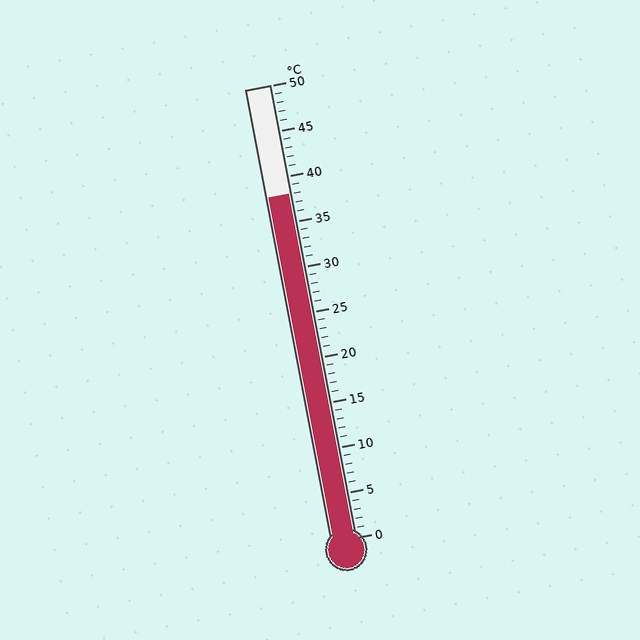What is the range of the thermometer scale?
The thermometer scale ranges from 0°C to 50°C.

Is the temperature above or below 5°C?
The temperature is above 5°C.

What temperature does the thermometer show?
The thermometer shows approximately 38°C.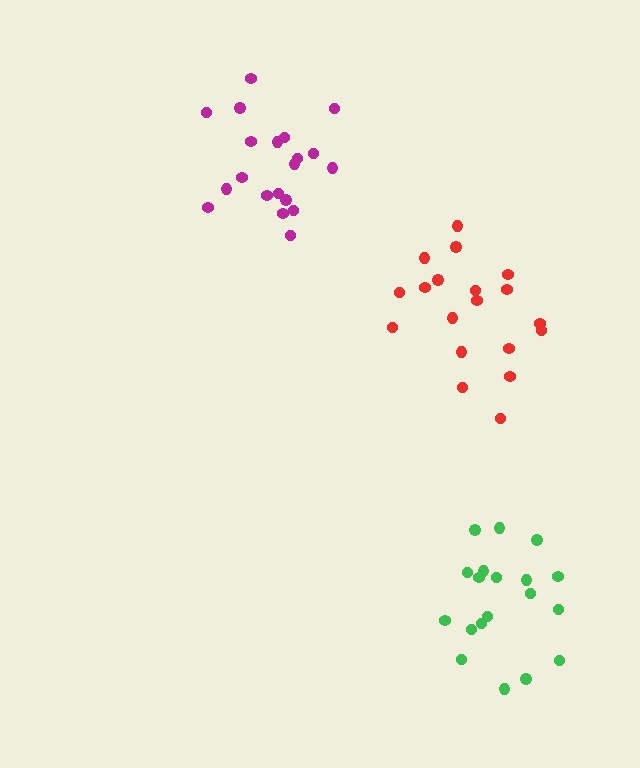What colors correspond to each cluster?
The clusters are colored: green, magenta, red.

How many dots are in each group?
Group 1: 19 dots, Group 2: 20 dots, Group 3: 19 dots (58 total).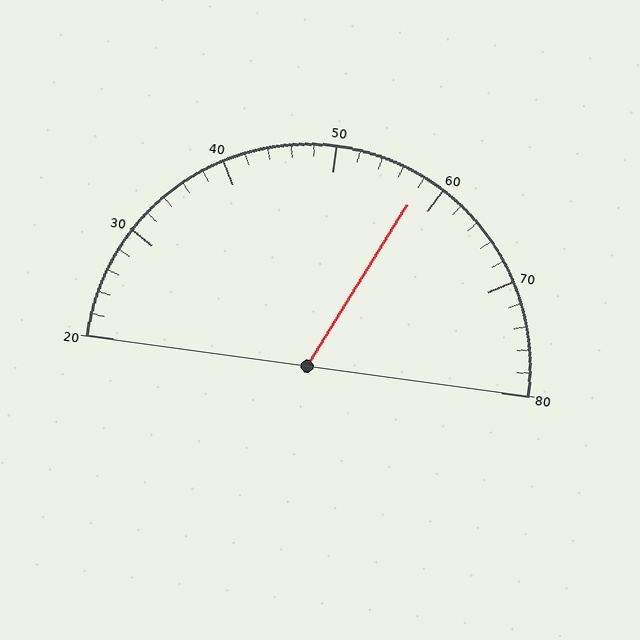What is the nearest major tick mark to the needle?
The nearest major tick mark is 60.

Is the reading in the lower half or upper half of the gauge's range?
The reading is in the upper half of the range (20 to 80).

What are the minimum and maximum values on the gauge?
The gauge ranges from 20 to 80.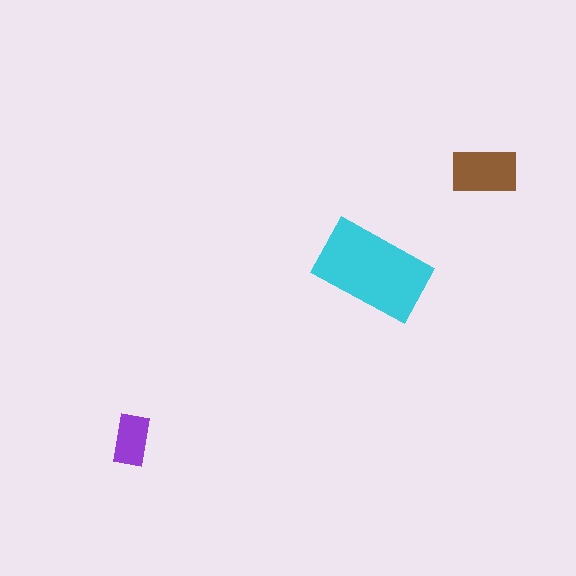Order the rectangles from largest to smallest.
the cyan one, the brown one, the purple one.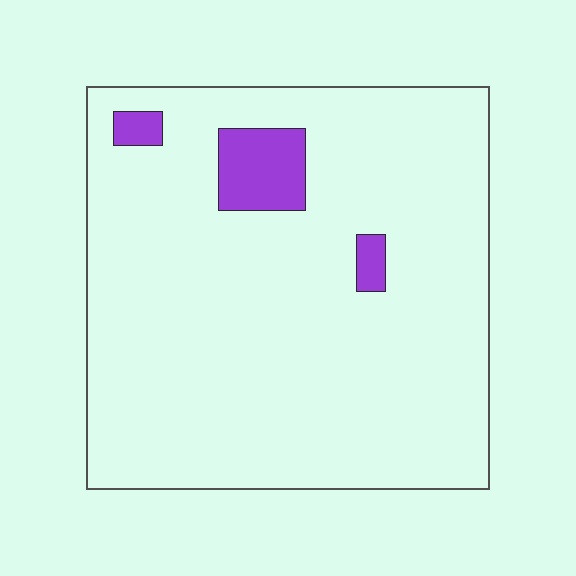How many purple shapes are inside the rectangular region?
3.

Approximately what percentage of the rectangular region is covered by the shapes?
Approximately 5%.